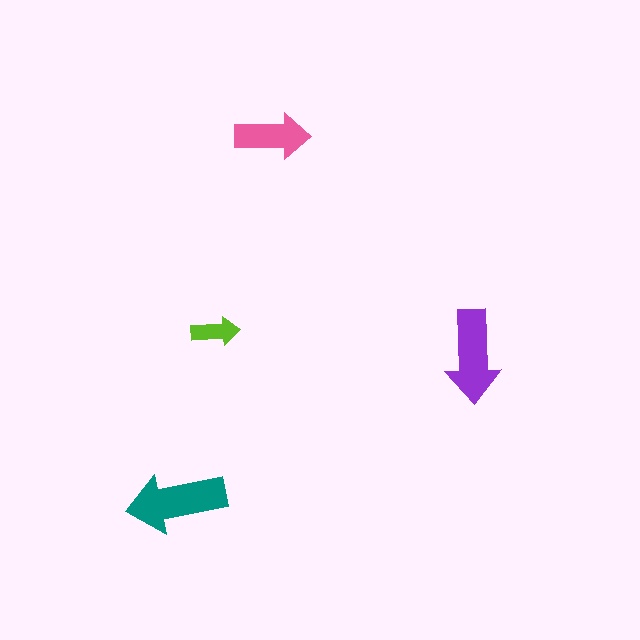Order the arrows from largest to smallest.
the teal one, the purple one, the pink one, the lime one.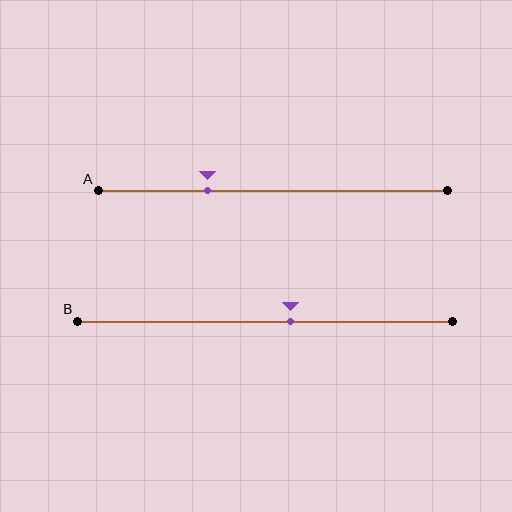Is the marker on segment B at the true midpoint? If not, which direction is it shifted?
No, the marker on segment B is shifted to the right by about 7% of the segment length.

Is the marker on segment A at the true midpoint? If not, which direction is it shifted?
No, the marker on segment A is shifted to the left by about 19% of the segment length.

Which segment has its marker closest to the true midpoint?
Segment B has its marker closest to the true midpoint.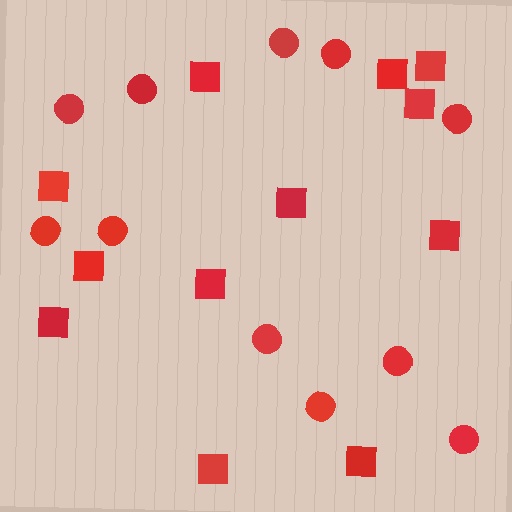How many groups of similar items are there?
There are 2 groups: one group of circles (11) and one group of squares (12).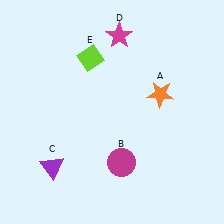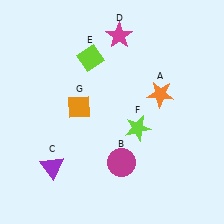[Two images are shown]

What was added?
A lime star (F), an orange diamond (G) were added in Image 2.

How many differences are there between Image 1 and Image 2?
There are 2 differences between the two images.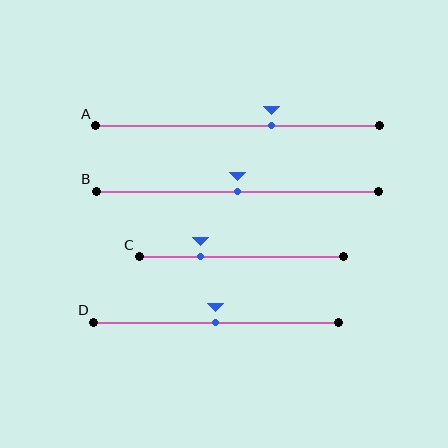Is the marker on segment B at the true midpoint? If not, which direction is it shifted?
Yes, the marker on segment B is at the true midpoint.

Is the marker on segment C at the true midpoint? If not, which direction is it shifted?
No, the marker on segment C is shifted to the left by about 20% of the segment length.